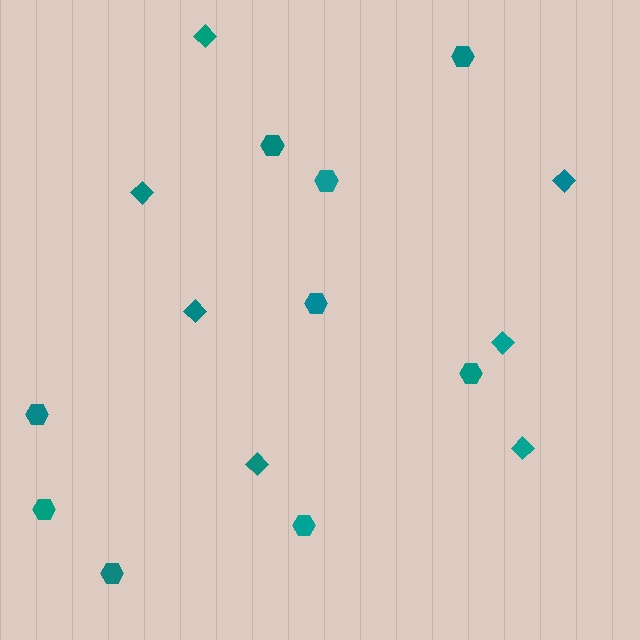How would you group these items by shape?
There are 2 groups: one group of hexagons (9) and one group of diamonds (7).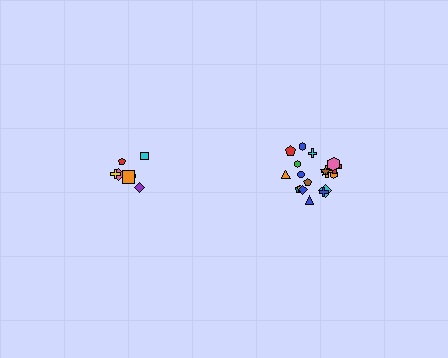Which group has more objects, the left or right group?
The right group.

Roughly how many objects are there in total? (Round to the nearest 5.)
Roughly 25 objects in total.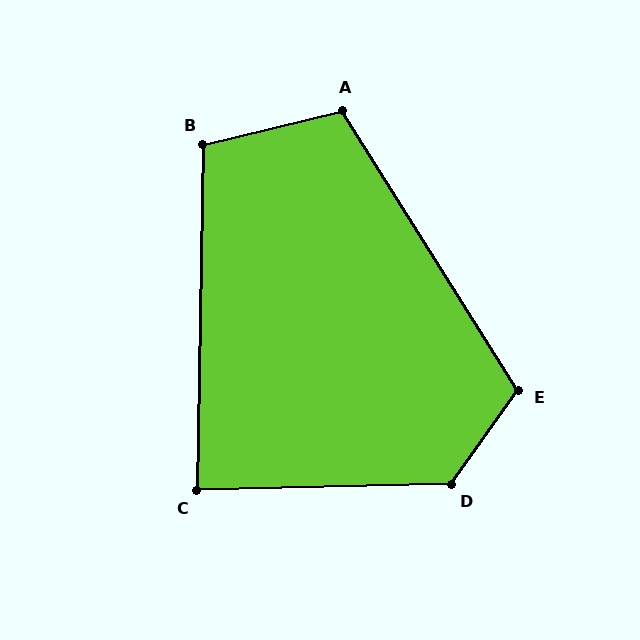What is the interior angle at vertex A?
Approximately 108 degrees (obtuse).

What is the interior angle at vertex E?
Approximately 112 degrees (obtuse).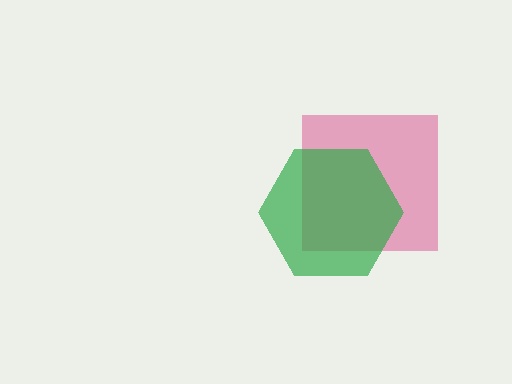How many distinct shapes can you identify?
There are 2 distinct shapes: a pink square, a green hexagon.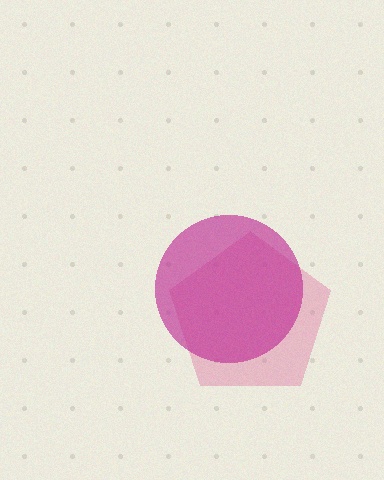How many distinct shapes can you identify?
There are 2 distinct shapes: a pink pentagon, a magenta circle.